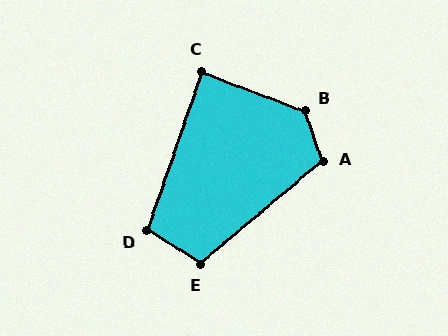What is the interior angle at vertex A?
Approximately 111 degrees (obtuse).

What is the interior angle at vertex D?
Approximately 103 degrees (obtuse).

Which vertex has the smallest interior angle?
C, at approximately 88 degrees.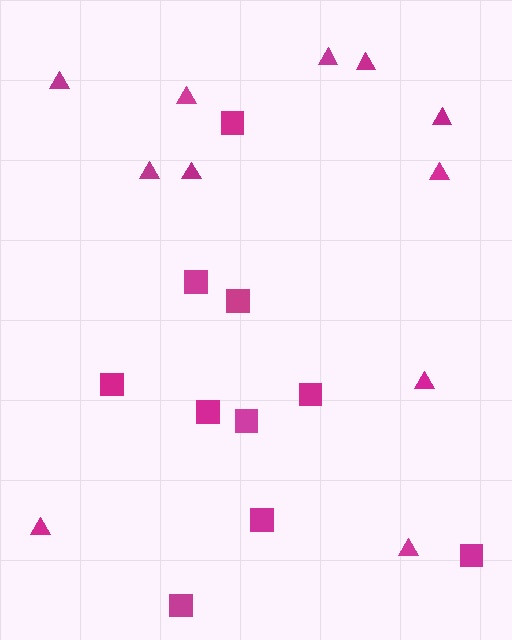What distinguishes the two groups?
There are 2 groups: one group of squares (10) and one group of triangles (11).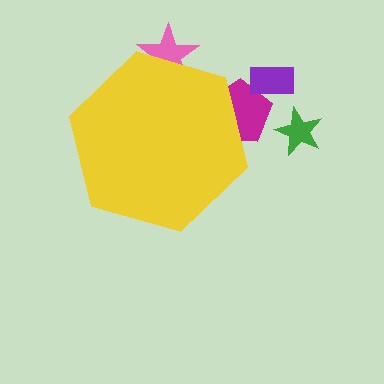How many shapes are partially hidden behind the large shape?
2 shapes are partially hidden.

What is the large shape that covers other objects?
A yellow hexagon.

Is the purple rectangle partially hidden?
No, the purple rectangle is fully visible.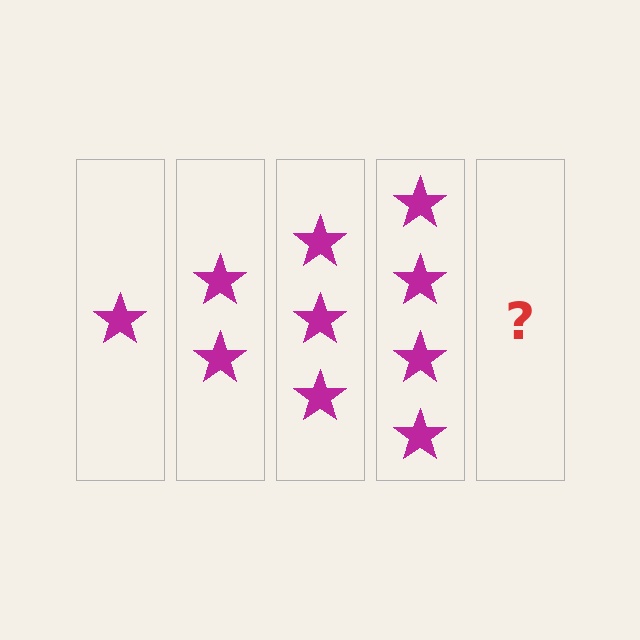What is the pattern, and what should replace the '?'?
The pattern is that each step adds one more star. The '?' should be 5 stars.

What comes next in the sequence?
The next element should be 5 stars.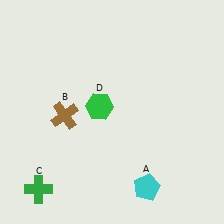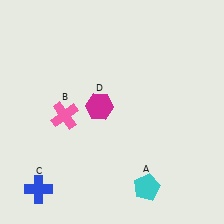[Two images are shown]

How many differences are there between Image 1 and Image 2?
There are 3 differences between the two images.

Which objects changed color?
B changed from brown to pink. C changed from green to blue. D changed from green to magenta.